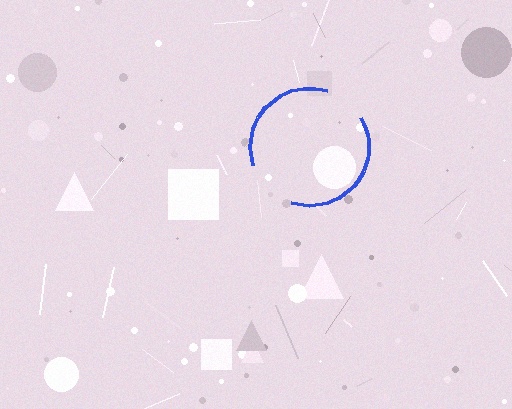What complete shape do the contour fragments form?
The contour fragments form a circle.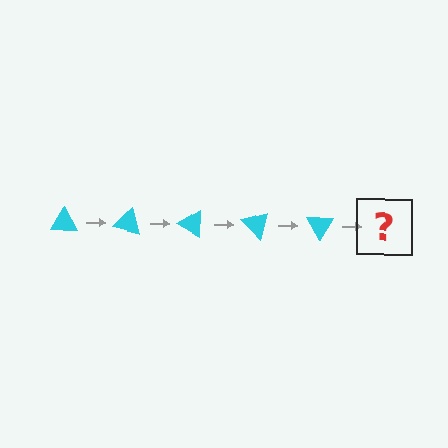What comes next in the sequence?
The next element should be a cyan triangle rotated 75 degrees.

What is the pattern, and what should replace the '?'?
The pattern is that the triangle rotates 15 degrees each step. The '?' should be a cyan triangle rotated 75 degrees.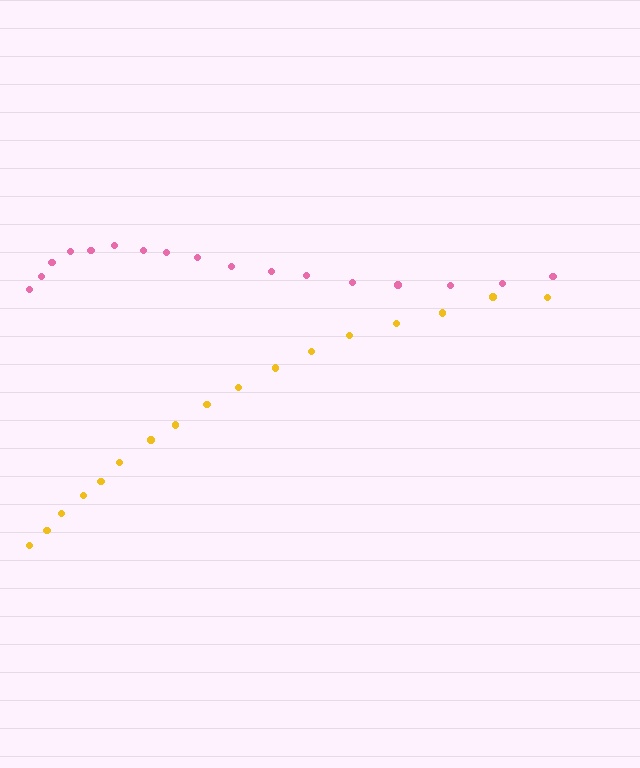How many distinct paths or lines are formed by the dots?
There are 2 distinct paths.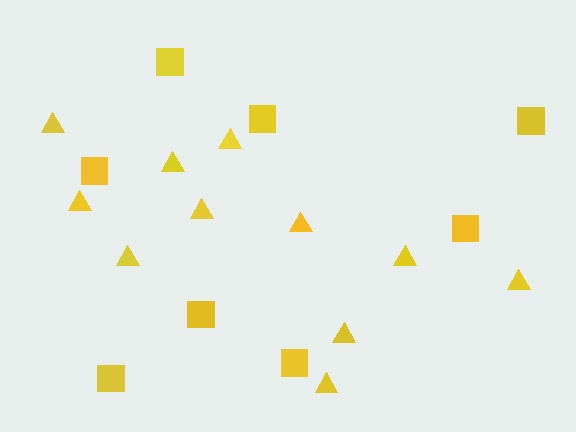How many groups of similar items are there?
There are 2 groups: one group of squares (8) and one group of triangles (11).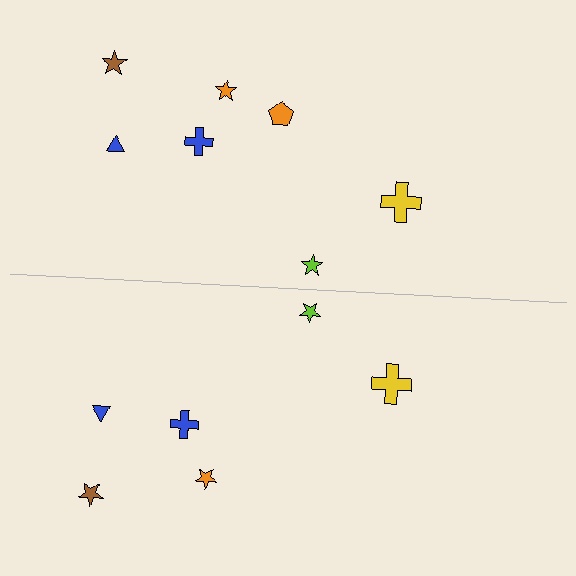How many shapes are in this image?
There are 13 shapes in this image.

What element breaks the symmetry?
A orange pentagon is missing from the bottom side.